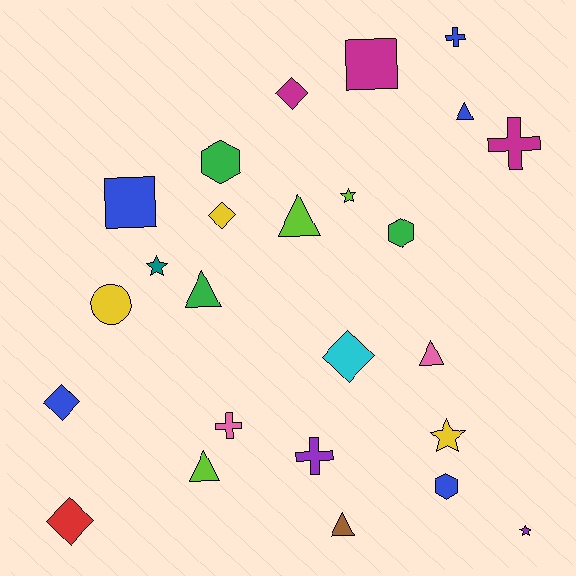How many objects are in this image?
There are 25 objects.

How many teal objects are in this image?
There is 1 teal object.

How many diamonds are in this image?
There are 5 diamonds.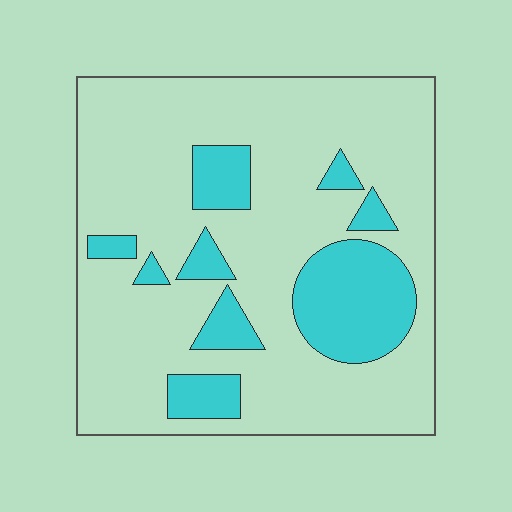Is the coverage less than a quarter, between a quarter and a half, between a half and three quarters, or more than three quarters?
Less than a quarter.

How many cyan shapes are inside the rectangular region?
9.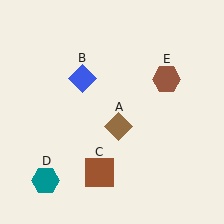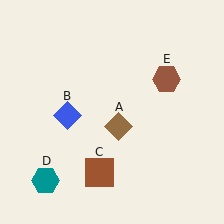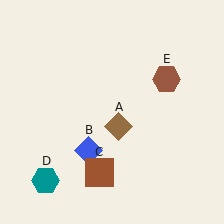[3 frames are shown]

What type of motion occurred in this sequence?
The blue diamond (object B) rotated counterclockwise around the center of the scene.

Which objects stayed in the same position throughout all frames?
Brown diamond (object A) and brown square (object C) and teal hexagon (object D) and brown hexagon (object E) remained stationary.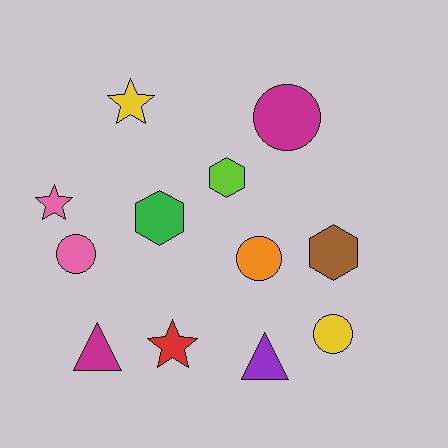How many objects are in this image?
There are 12 objects.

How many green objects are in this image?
There is 1 green object.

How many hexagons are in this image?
There are 3 hexagons.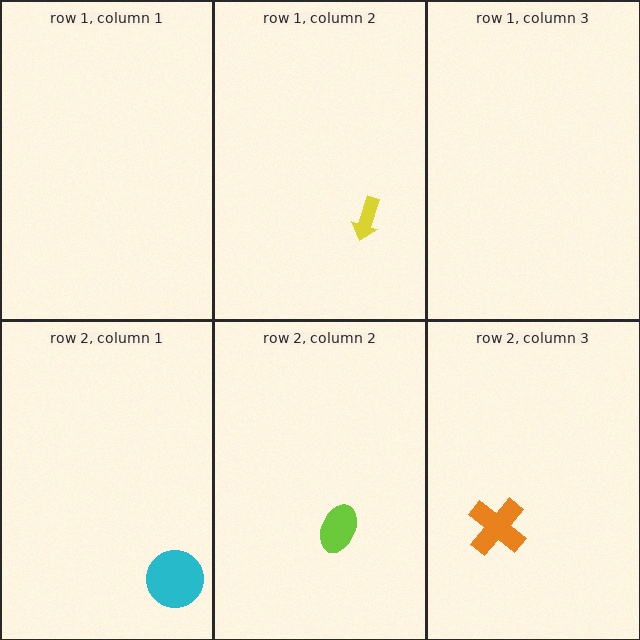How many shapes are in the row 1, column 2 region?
1.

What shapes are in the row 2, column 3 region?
The orange cross.